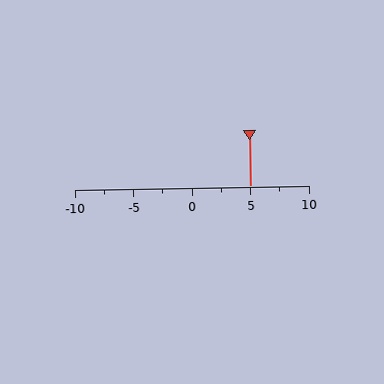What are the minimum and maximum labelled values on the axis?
The axis runs from -10 to 10.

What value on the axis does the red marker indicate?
The marker indicates approximately 5.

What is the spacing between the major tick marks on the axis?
The major ticks are spaced 5 apart.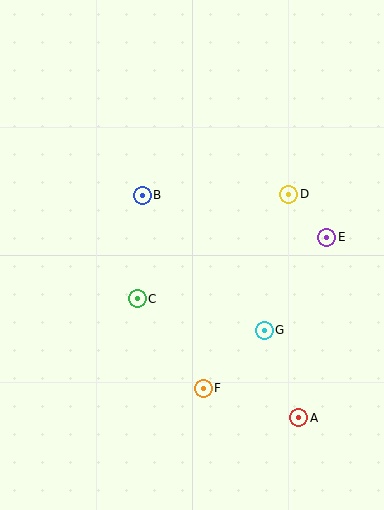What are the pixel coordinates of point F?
Point F is at (203, 388).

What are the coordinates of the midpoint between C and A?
The midpoint between C and A is at (218, 358).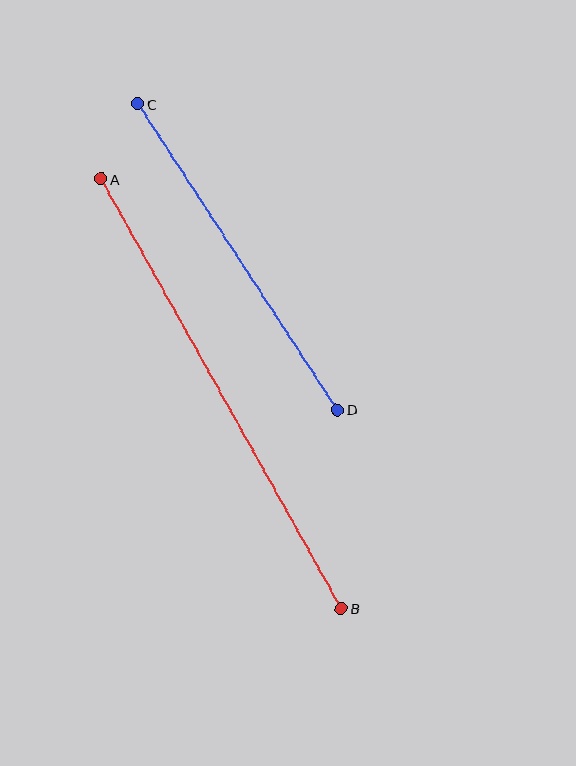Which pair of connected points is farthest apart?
Points A and B are farthest apart.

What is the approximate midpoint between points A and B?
The midpoint is at approximately (221, 394) pixels.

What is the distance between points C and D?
The distance is approximately 366 pixels.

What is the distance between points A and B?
The distance is approximately 492 pixels.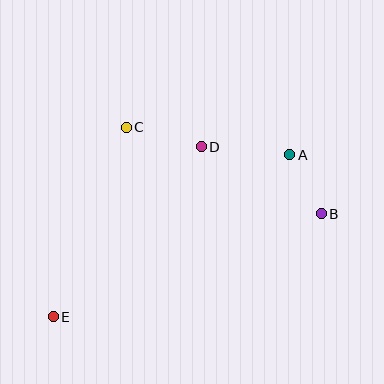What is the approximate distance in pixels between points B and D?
The distance between B and D is approximately 137 pixels.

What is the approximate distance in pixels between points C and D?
The distance between C and D is approximately 78 pixels.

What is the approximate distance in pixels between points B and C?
The distance between B and C is approximately 213 pixels.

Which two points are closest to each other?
Points A and B are closest to each other.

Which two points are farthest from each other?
Points B and E are farthest from each other.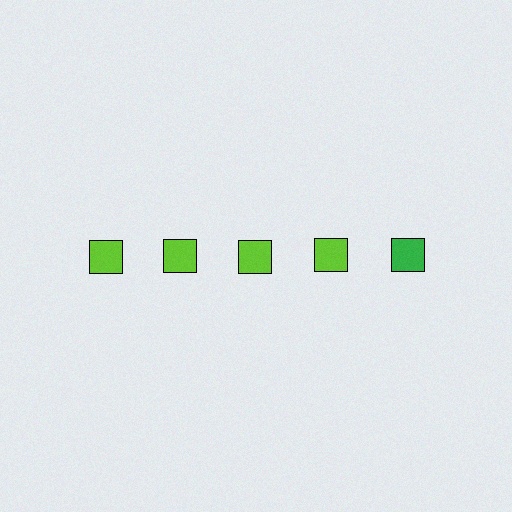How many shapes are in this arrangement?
There are 5 shapes arranged in a grid pattern.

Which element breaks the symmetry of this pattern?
The green square in the top row, rightmost column breaks the symmetry. All other shapes are lime squares.